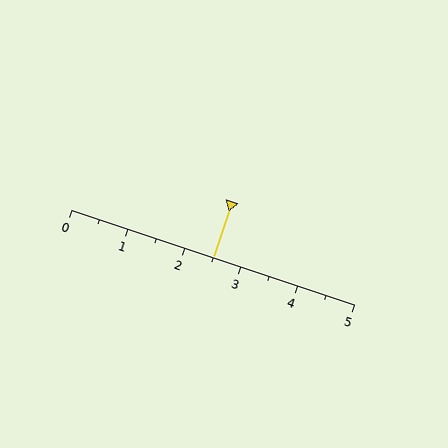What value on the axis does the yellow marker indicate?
The marker indicates approximately 2.5.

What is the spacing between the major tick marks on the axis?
The major ticks are spaced 1 apart.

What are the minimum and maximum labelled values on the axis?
The axis runs from 0 to 5.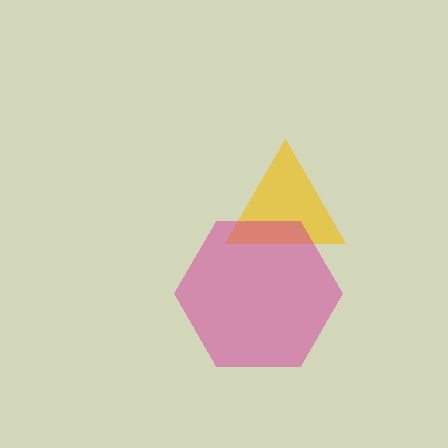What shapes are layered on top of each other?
The layered shapes are: a yellow triangle, a magenta hexagon.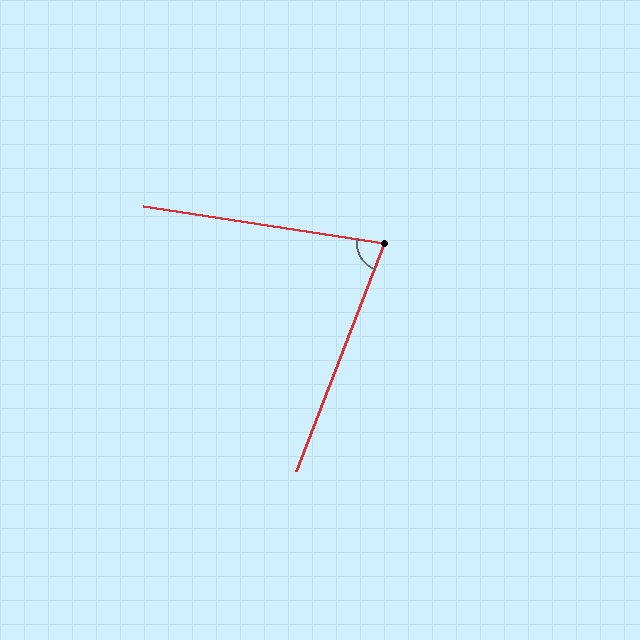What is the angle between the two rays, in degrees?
Approximately 78 degrees.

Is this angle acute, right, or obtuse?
It is acute.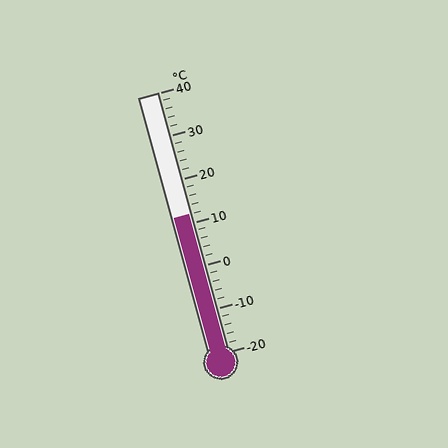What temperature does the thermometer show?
The thermometer shows approximately 12°C.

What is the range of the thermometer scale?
The thermometer scale ranges from -20°C to 40°C.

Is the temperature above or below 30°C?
The temperature is below 30°C.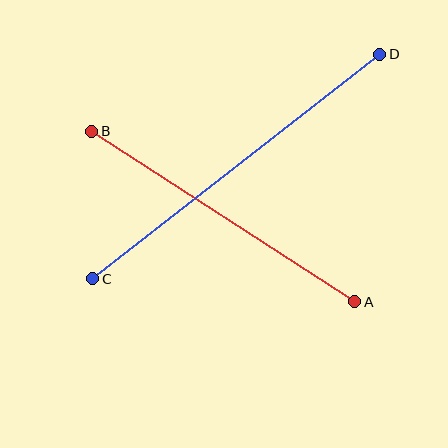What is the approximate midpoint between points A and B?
The midpoint is at approximately (223, 216) pixels.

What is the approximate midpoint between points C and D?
The midpoint is at approximately (236, 167) pixels.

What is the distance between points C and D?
The distance is approximately 364 pixels.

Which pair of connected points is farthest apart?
Points C and D are farthest apart.